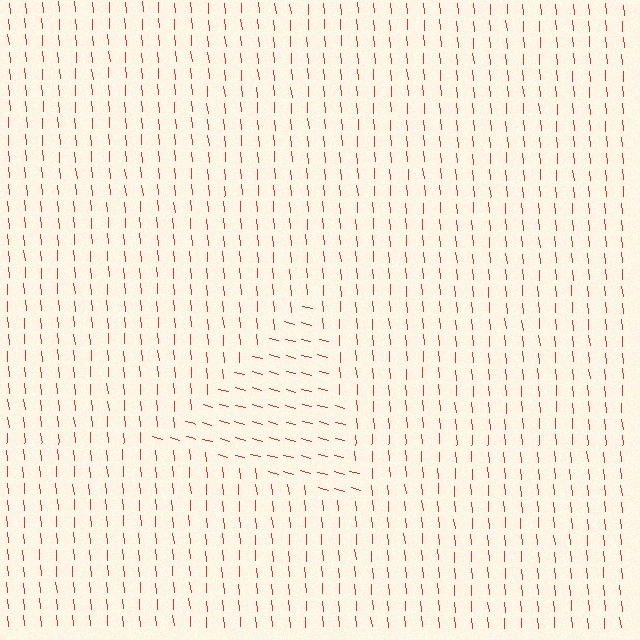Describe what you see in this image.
The image is filled with small red line segments. A triangle region in the image has lines oriented differently from the surrounding lines, creating a visible texture boundary.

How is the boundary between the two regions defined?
The boundary is defined purely by a change in line orientation (approximately 70 degrees difference). All lines are the same color and thickness.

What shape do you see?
I see a triangle.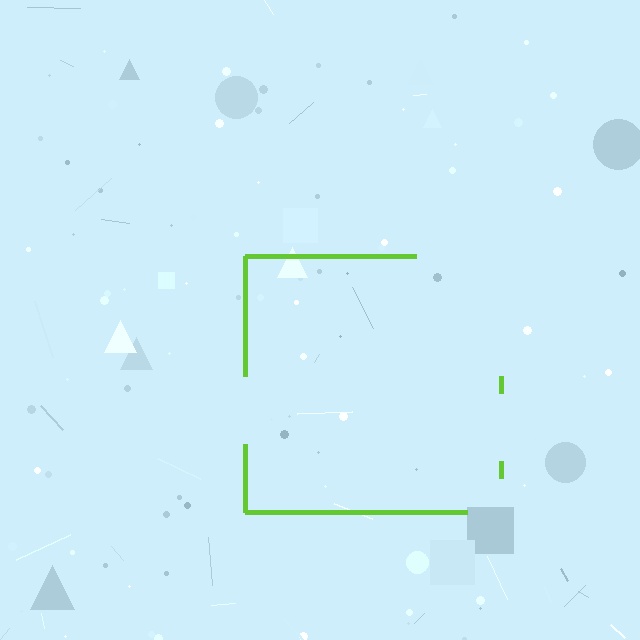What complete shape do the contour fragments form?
The contour fragments form a square.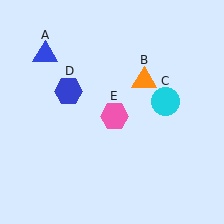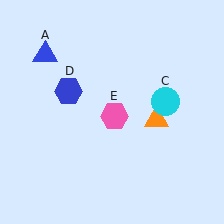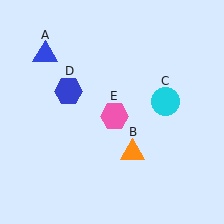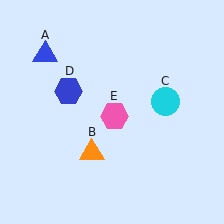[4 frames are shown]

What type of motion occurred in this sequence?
The orange triangle (object B) rotated clockwise around the center of the scene.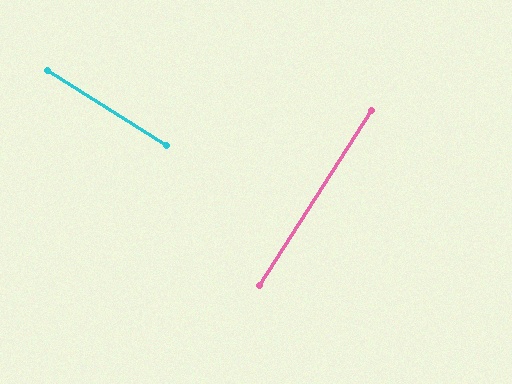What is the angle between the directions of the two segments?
Approximately 89 degrees.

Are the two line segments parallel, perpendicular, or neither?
Perpendicular — they meet at approximately 89°.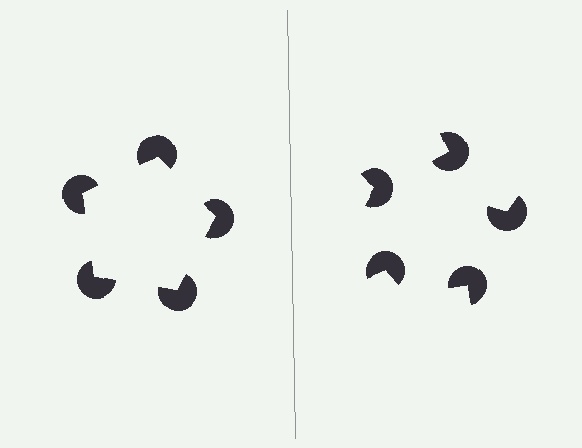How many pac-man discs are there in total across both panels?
10 — 5 on each side.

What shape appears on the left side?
An illusory pentagon.